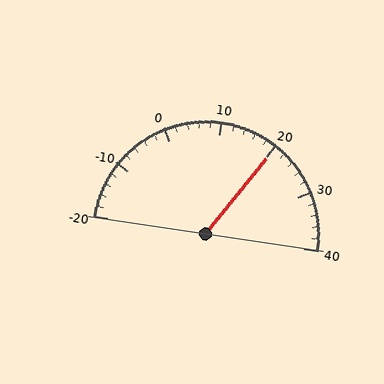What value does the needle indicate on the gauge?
The needle indicates approximately 20.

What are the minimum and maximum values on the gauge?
The gauge ranges from -20 to 40.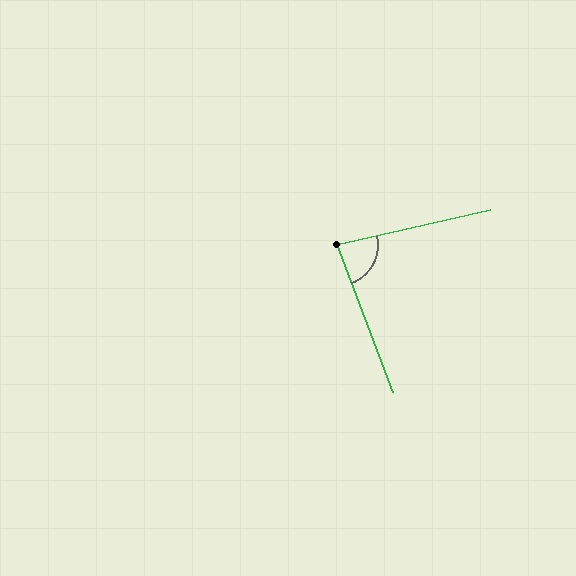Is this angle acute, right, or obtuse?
It is acute.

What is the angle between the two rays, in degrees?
Approximately 82 degrees.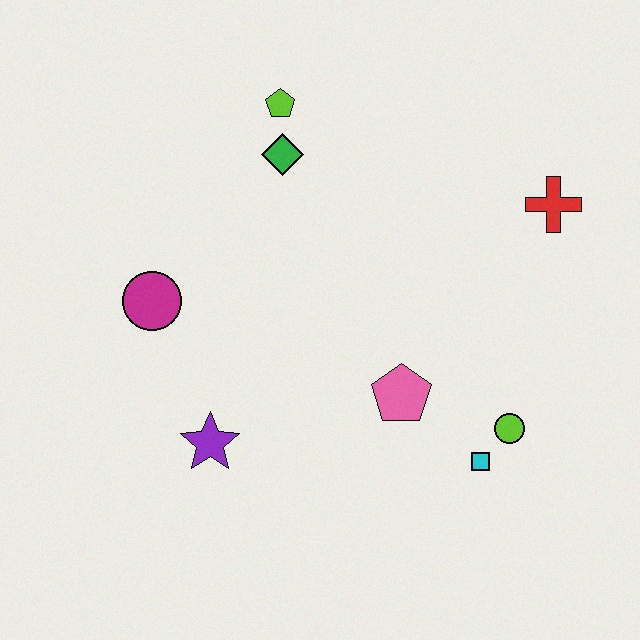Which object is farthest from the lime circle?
The lime pentagon is farthest from the lime circle.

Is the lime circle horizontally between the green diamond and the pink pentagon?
No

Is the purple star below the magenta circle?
Yes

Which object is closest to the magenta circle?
The purple star is closest to the magenta circle.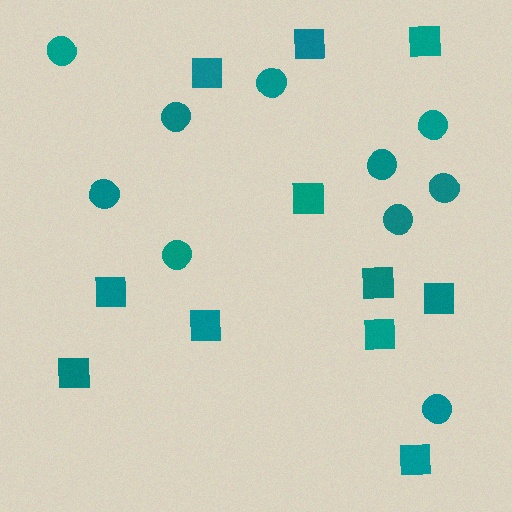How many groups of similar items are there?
There are 2 groups: one group of circles (10) and one group of squares (11).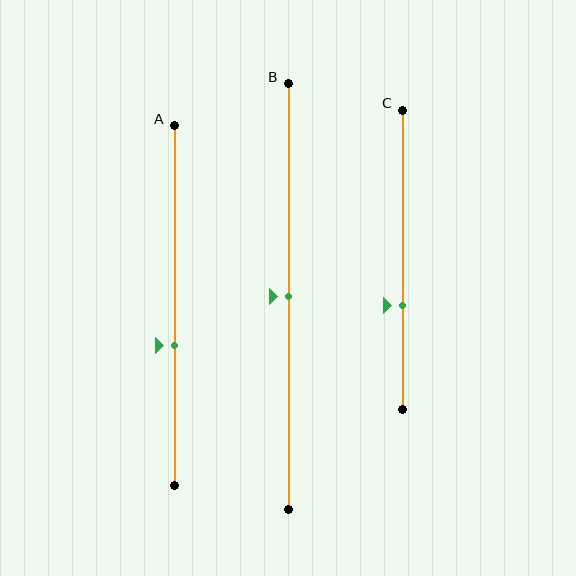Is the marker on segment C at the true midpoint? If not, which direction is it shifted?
No, the marker on segment C is shifted downward by about 15% of the segment length.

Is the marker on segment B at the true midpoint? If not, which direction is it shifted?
Yes, the marker on segment B is at the true midpoint.